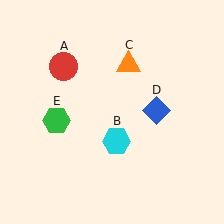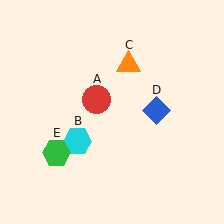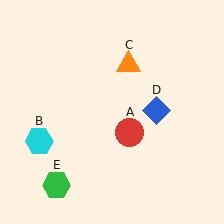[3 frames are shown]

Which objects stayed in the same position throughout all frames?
Orange triangle (object C) and blue diamond (object D) remained stationary.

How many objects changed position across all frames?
3 objects changed position: red circle (object A), cyan hexagon (object B), green hexagon (object E).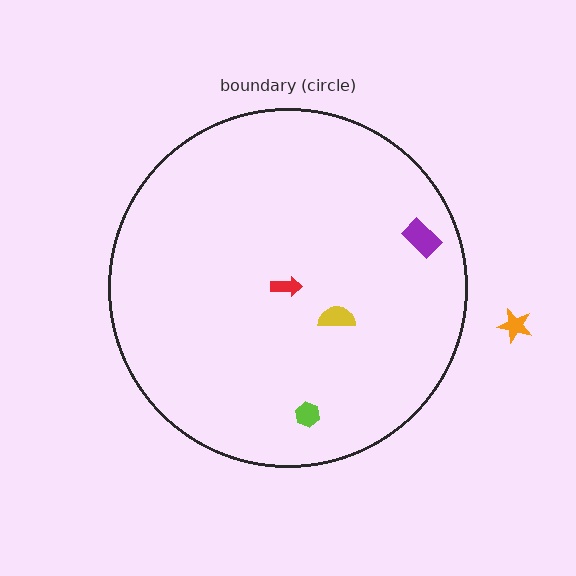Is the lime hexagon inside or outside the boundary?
Inside.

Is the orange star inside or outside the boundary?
Outside.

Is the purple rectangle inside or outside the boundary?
Inside.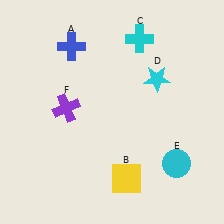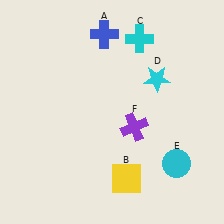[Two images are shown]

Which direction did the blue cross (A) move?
The blue cross (A) moved right.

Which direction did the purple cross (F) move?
The purple cross (F) moved right.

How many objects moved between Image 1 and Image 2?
2 objects moved between the two images.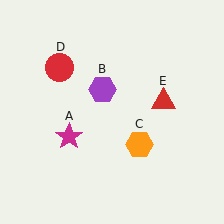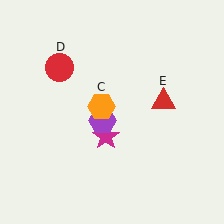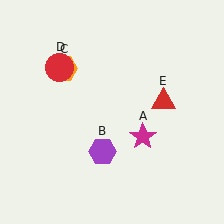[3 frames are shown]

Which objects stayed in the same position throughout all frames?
Red circle (object D) and red triangle (object E) remained stationary.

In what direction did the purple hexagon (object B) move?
The purple hexagon (object B) moved down.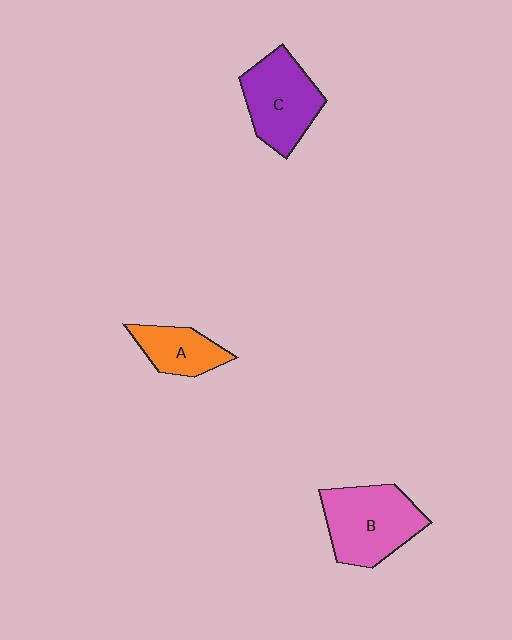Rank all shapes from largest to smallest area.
From largest to smallest: B (pink), C (purple), A (orange).